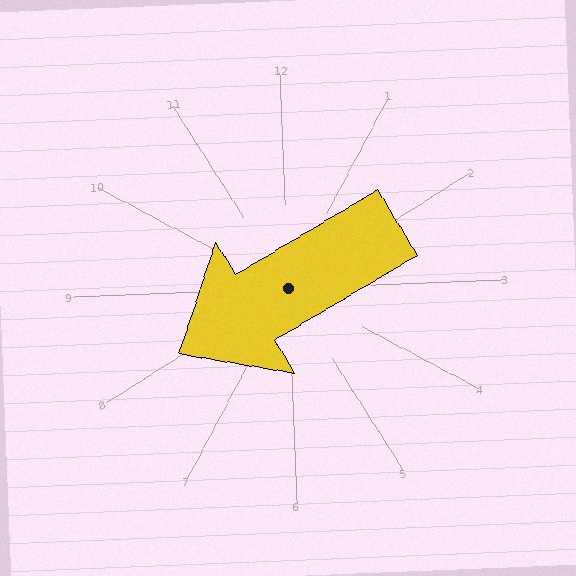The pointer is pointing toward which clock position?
Roughly 8 o'clock.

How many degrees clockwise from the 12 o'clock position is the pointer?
Approximately 241 degrees.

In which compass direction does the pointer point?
Southwest.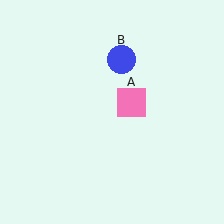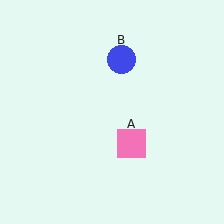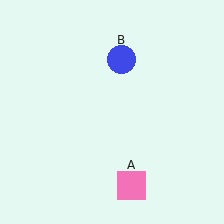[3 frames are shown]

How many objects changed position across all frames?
1 object changed position: pink square (object A).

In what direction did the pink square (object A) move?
The pink square (object A) moved down.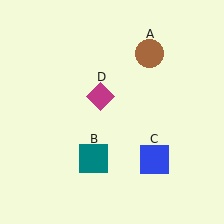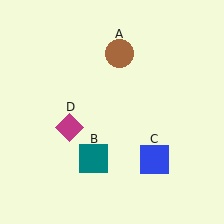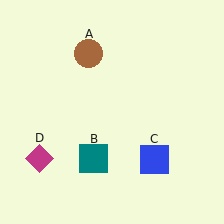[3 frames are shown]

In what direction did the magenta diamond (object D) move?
The magenta diamond (object D) moved down and to the left.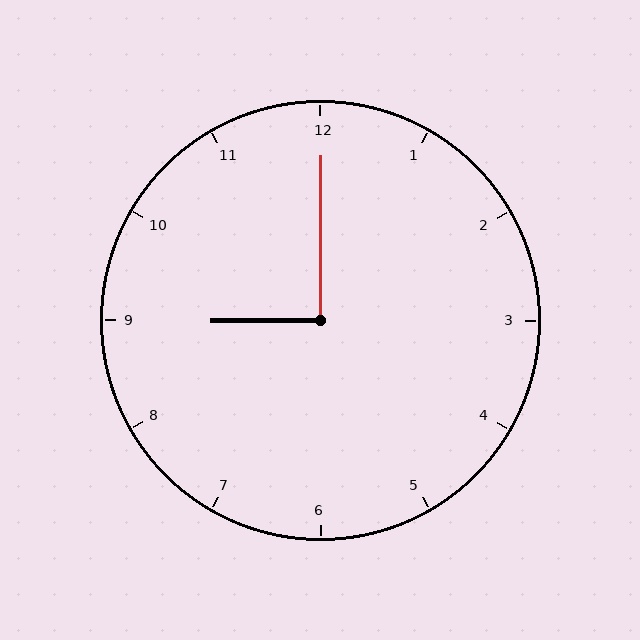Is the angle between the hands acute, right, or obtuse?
It is right.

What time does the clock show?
9:00.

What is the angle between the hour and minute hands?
Approximately 90 degrees.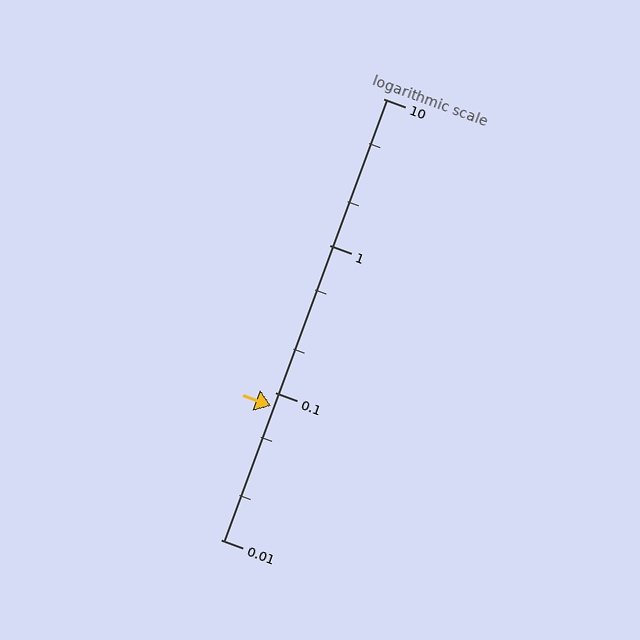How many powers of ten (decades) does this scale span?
The scale spans 3 decades, from 0.01 to 10.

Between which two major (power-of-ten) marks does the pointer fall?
The pointer is between 0.01 and 0.1.